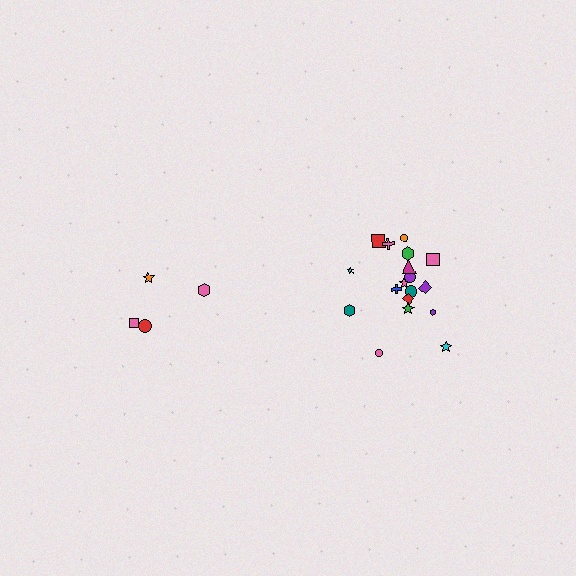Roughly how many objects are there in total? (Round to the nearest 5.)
Roughly 20 objects in total.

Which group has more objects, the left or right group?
The right group.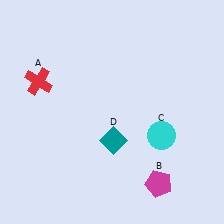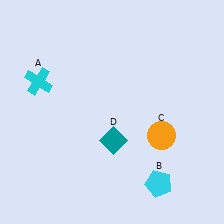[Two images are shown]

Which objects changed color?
A changed from red to cyan. B changed from magenta to cyan. C changed from cyan to orange.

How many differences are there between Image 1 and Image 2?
There are 3 differences between the two images.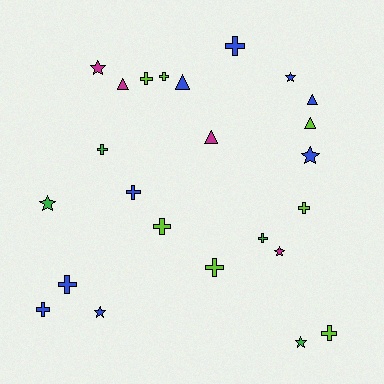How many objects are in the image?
There are 24 objects.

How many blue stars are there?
There are 3 blue stars.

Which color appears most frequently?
Blue, with 9 objects.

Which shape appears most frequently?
Cross, with 12 objects.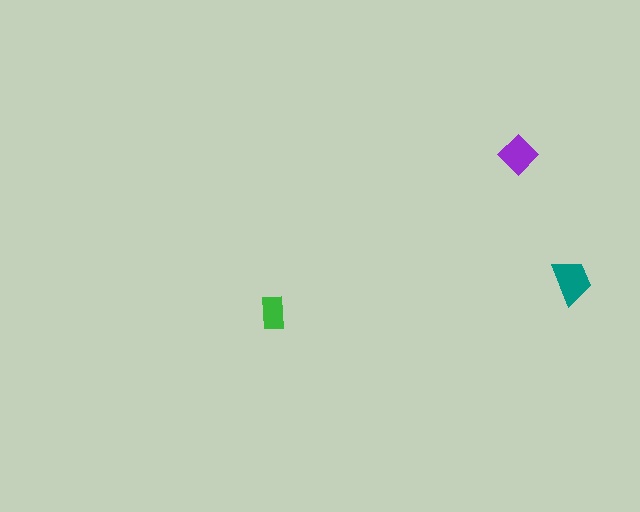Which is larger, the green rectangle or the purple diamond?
The purple diamond.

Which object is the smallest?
The green rectangle.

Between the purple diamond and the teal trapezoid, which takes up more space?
The teal trapezoid.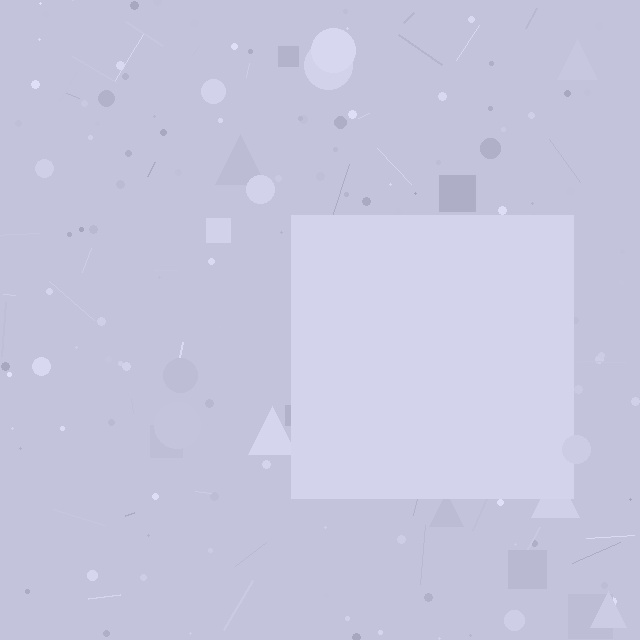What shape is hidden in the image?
A square is hidden in the image.